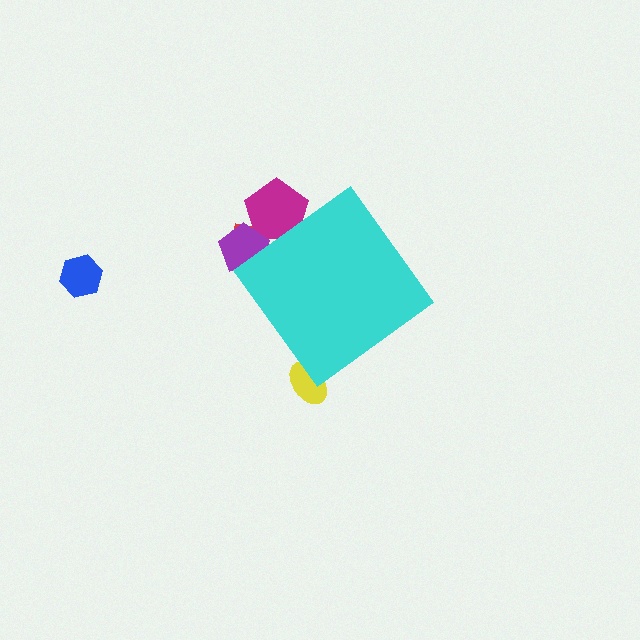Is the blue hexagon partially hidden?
No, the blue hexagon is fully visible.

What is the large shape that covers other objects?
A cyan diamond.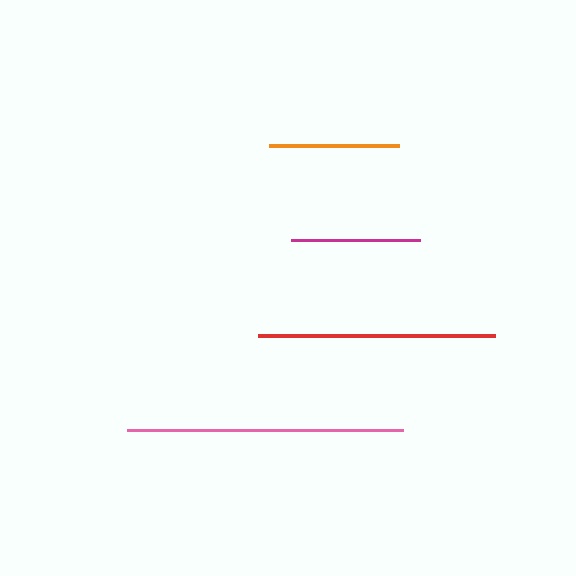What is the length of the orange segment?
The orange segment is approximately 131 pixels long.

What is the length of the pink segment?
The pink segment is approximately 276 pixels long.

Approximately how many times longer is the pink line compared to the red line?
The pink line is approximately 1.2 times the length of the red line.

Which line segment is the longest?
The pink line is the longest at approximately 276 pixels.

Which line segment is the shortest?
The magenta line is the shortest at approximately 129 pixels.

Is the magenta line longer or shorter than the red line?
The red line is longer than the magenta line.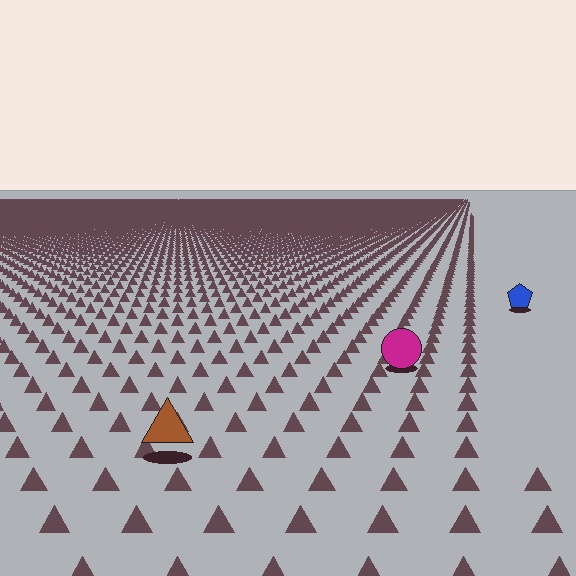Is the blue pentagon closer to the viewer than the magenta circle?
No. The magenta circle is closer — you can tell from the texture gradient: the ground texture is coarser near it.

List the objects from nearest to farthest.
From nearest to farthest: the brown triangle, the magenta circle, the blue pentagon.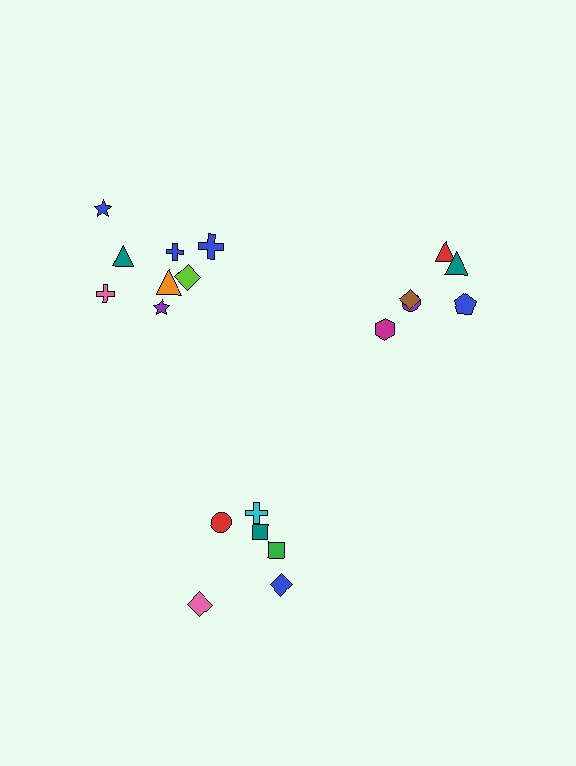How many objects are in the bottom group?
There are 6 objects.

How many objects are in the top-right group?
There are 6 objects.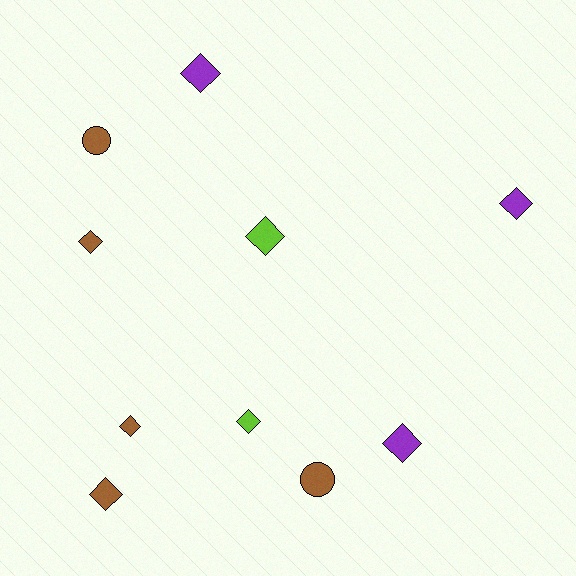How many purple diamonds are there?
There are 3 purple diamonds.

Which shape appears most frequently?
Diamond, with 8 objects.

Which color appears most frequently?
Brown, with 5 objects.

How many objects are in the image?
There are 10 objects.